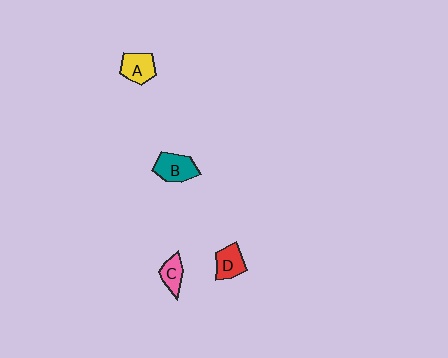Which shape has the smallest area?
Shape C (pink).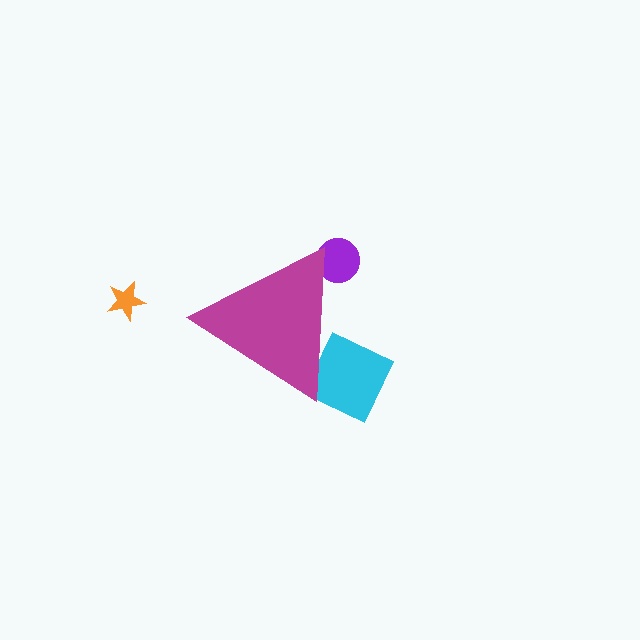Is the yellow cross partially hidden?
Yes, the yellow cross is partially hidden behind the magenta triangle.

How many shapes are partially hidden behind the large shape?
3 shapes are partially hidden.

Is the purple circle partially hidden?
Yes, the purple circle is partially hidden behind the magenta triangle.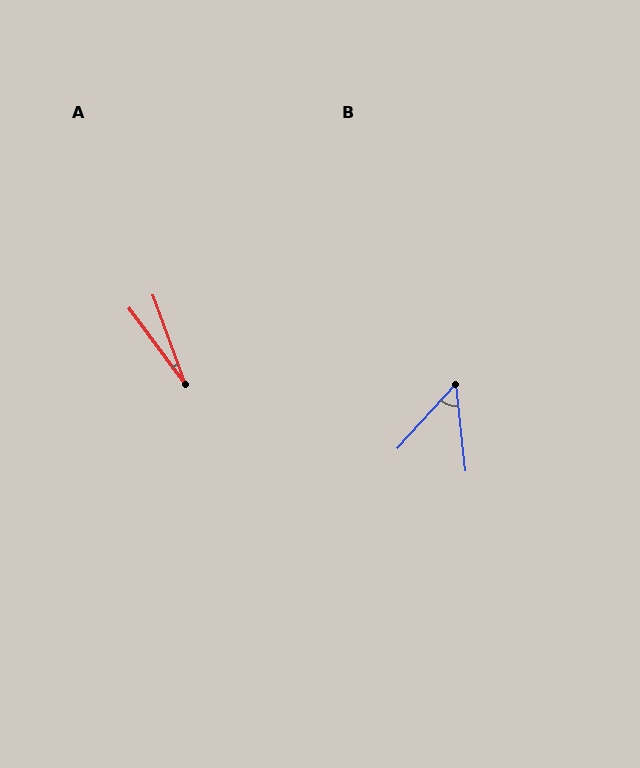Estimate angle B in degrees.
Approximately 48 degrees.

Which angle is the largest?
B, at approximately 48 degrees.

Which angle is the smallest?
A, at approximately 16 degrees.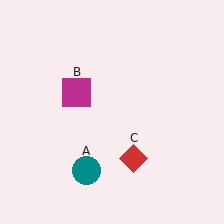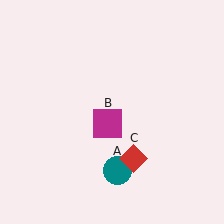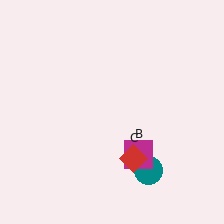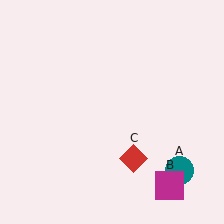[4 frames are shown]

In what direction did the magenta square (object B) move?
The magenta square (object B) moved down and to the right.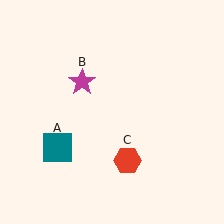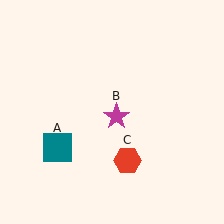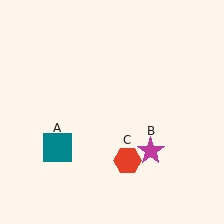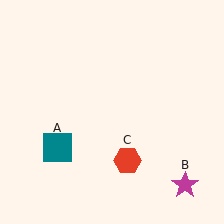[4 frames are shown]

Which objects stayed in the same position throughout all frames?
Teal square (object A) and red hexagon (object C) remained stationary.